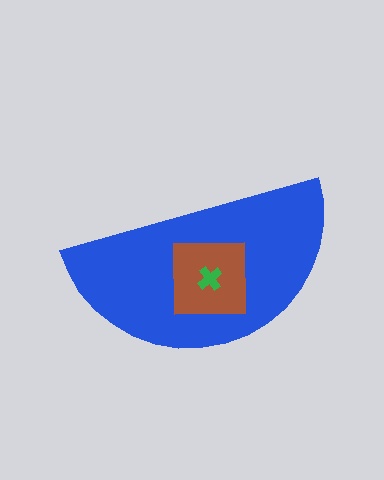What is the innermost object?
The green cross.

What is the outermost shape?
The blue semicircle.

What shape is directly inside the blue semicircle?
The brown square.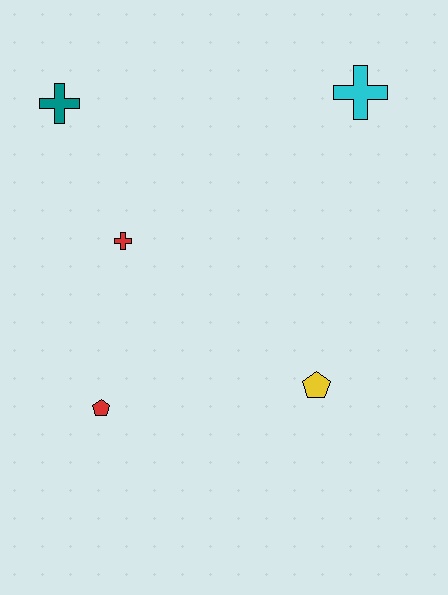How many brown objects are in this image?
There are no brown objects.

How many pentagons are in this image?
There are 2 pentagons.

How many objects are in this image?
There are 5 objects.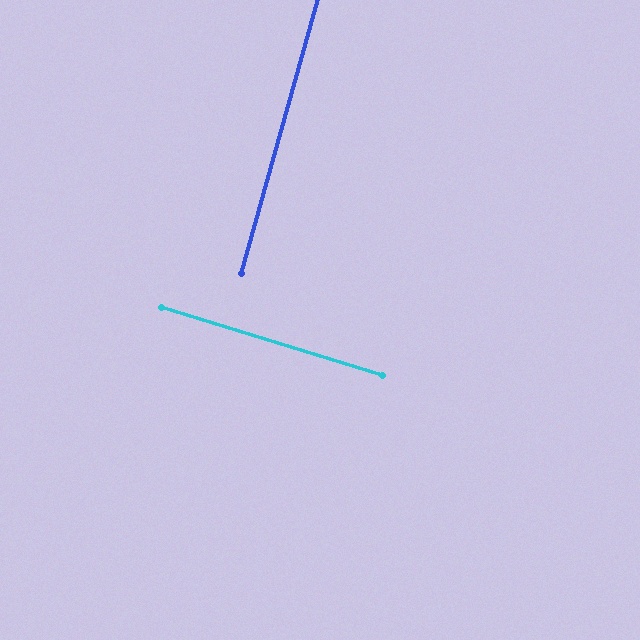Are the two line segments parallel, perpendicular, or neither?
Perpendicular — they meet at approximately 88°.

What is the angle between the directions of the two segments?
Approximately 88 degrees.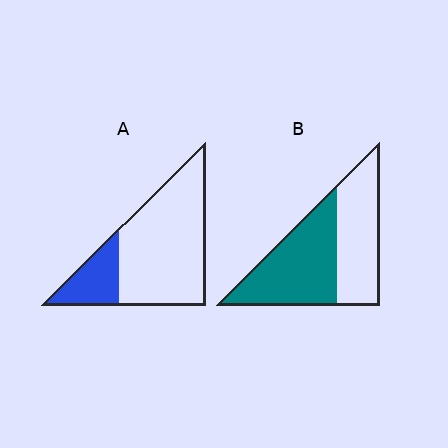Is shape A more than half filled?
No.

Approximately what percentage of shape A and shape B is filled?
A is approximately 25% and B is approximately 55%.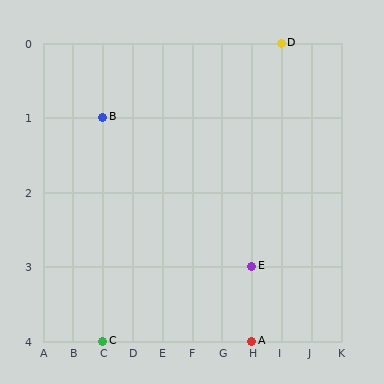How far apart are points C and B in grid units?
Points C and B are 3 rows apart.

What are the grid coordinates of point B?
Point B is at grid coordinates (C, 1).